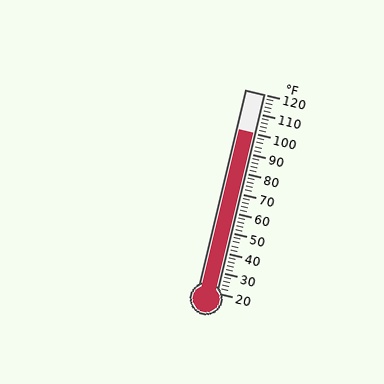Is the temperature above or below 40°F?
The temperature is above 40°F.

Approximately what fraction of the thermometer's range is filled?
The thermometer is filled to approximately 80% of its range.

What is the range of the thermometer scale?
The thermometer scale ranges from 20°F to 120°F.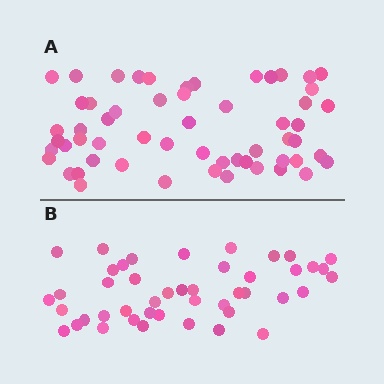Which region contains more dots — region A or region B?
Region A (the top region) has more dots.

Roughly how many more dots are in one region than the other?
Region A has roughly 12 or so more dots than region B.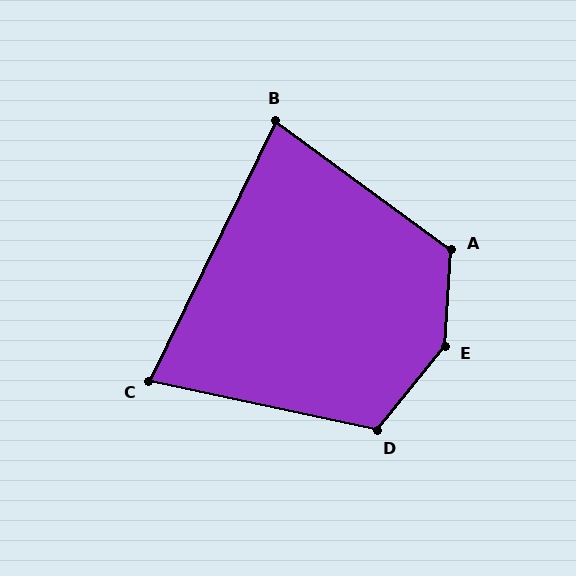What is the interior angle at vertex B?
Approximately 80 degrees (acute).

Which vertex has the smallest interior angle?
C, at approximately 76 degrees.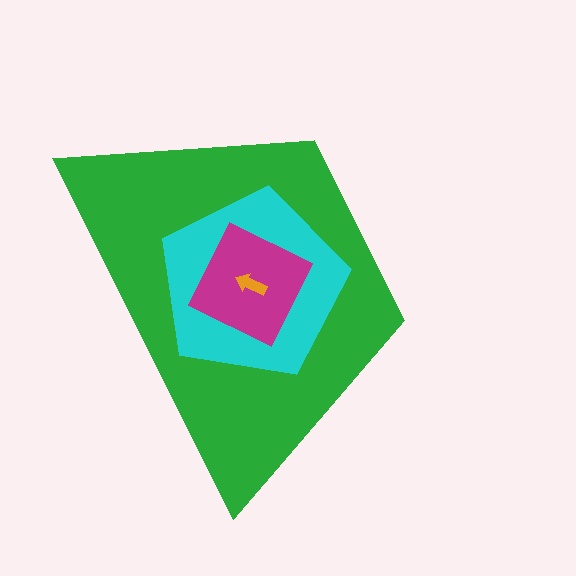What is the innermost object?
The orange arrow.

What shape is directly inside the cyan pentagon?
The magenta diamond.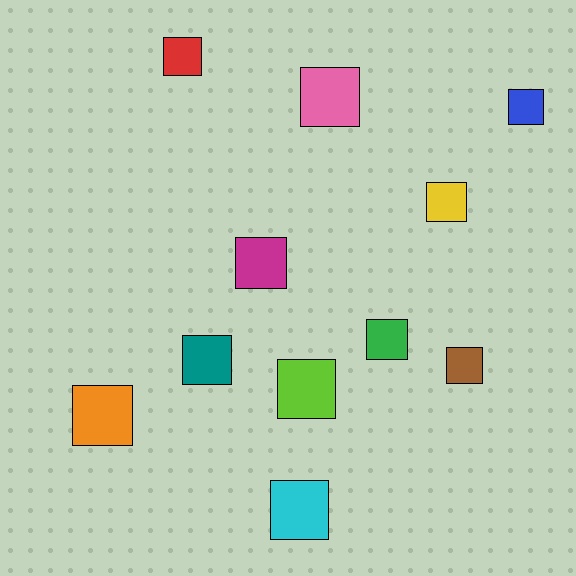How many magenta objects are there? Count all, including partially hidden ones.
There is 1 magenta object.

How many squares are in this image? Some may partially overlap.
There are 11 squares.